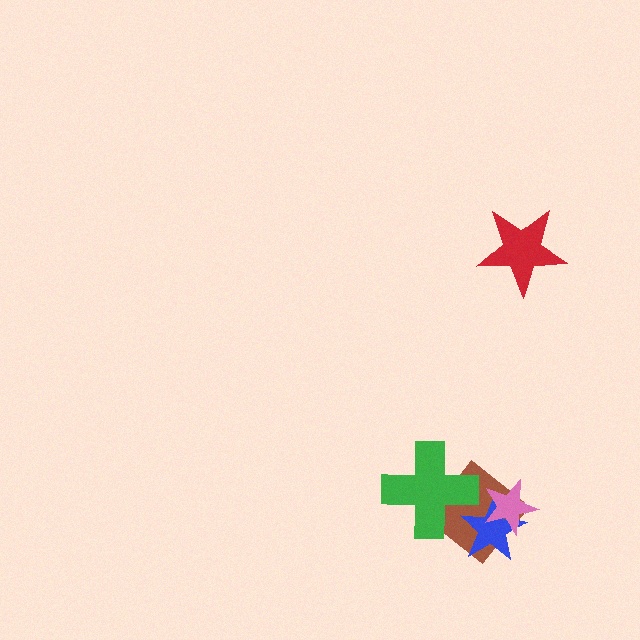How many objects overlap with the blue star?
3 objects overlap with the blue star.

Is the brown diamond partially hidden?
Yes, it is partially covered by another shape.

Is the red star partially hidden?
No, no other shape covers it.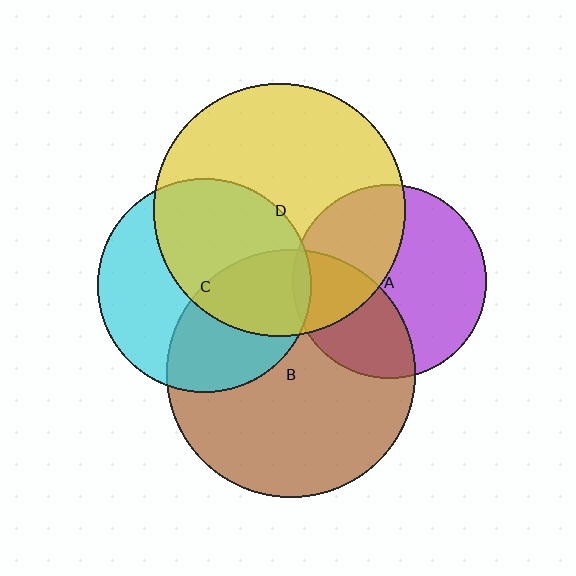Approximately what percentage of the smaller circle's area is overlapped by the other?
Approximately 50%.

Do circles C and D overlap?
Yes.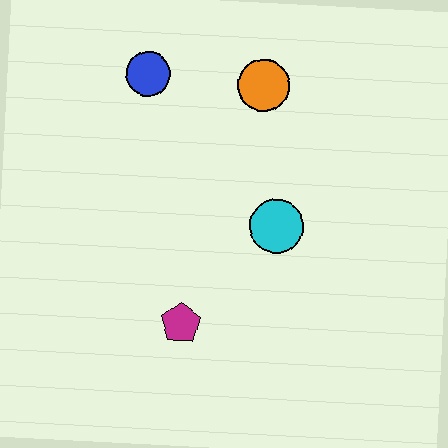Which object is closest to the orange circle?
The blue circle is closest to the orange circle.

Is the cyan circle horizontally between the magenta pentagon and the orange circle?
No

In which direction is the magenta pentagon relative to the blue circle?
The magenta pentagon is below the blue circle.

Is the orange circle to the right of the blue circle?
Yes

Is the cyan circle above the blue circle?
No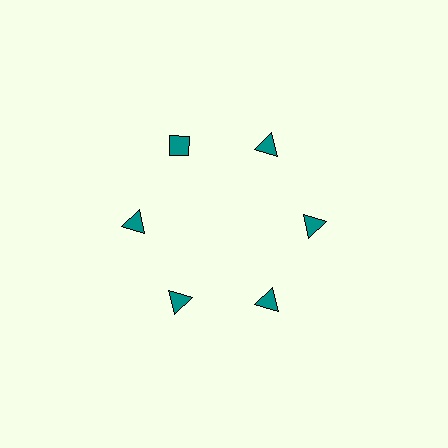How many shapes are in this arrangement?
There are 6 shapes arranged in a ring pattern.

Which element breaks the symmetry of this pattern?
The teal diamond at roughly the 11 o'clock position breaks the symmetry. All other shapes are teal triangles.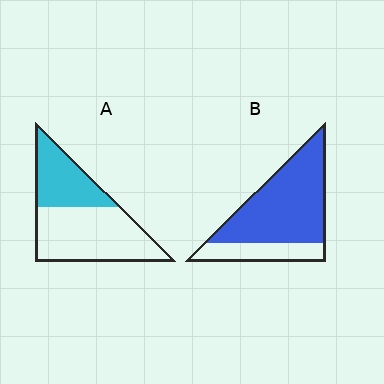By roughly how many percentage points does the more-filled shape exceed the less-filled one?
By roughly 40 percentage points (B over A).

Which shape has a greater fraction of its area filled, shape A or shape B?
Shape B.